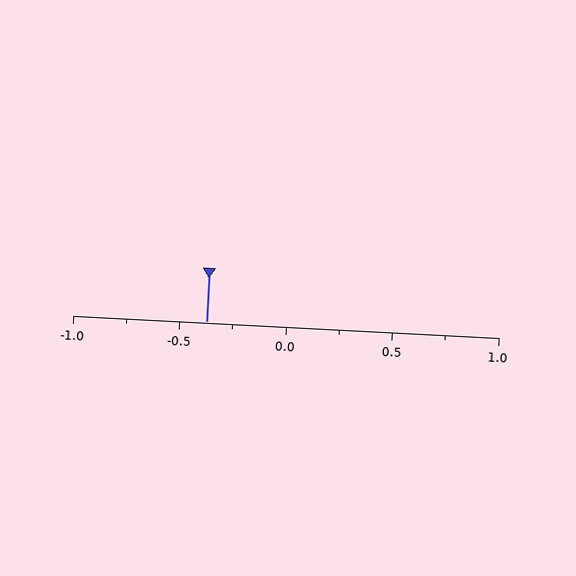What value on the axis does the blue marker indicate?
The marker indicates approximately -0.38.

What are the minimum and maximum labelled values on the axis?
The axis runs from -1.0 to 1.0.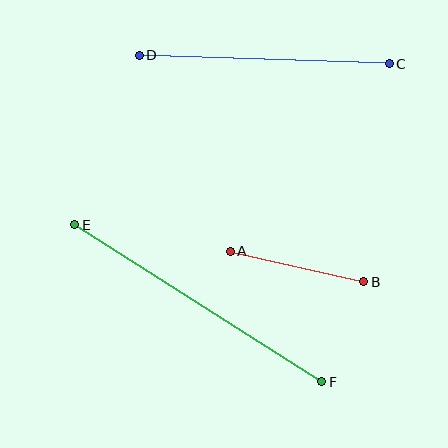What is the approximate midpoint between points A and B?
The midpoint is at approximately (297, 267) pixels.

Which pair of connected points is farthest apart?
Points E and F are farthest apart.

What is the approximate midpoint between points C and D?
The midpoint is at approximately (264, 59) pixels.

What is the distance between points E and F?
The distance is approximately 293 pixels.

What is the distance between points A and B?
The distance is approximately 137 pixels.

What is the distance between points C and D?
The distance is approximately 250 pixels.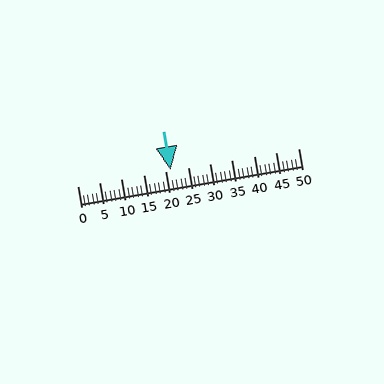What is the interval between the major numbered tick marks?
The major tick marks are spaced 5 units apart.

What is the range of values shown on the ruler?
The ruler shows values from 0 to 50.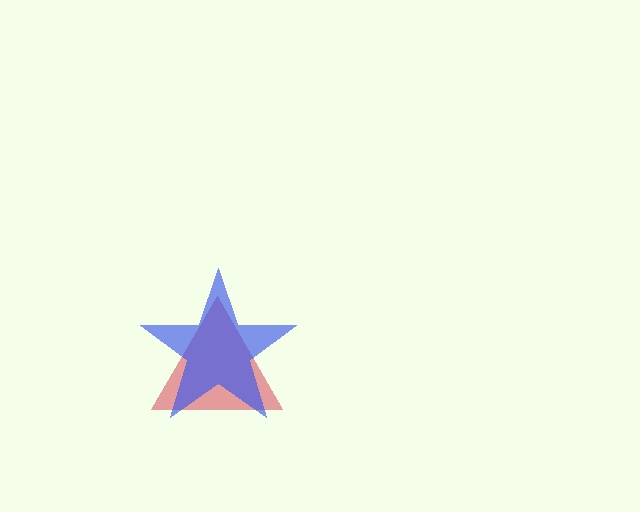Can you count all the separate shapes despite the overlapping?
Yes, there are 2 separate shapes.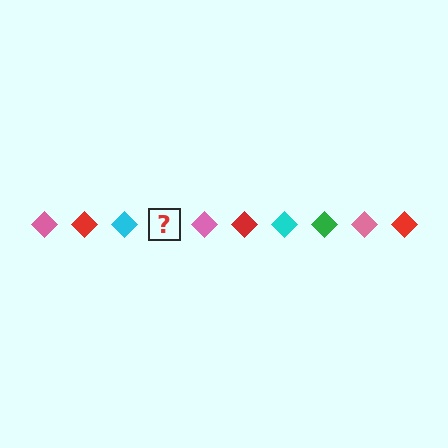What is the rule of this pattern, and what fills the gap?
The rule is that the pattern cycles through pink, red, cyan, green diamonds. The gap should be filled with a green diamond.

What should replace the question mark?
The question mark should be replaced with a green diamond.